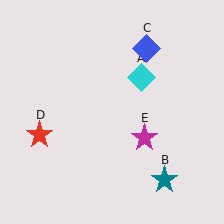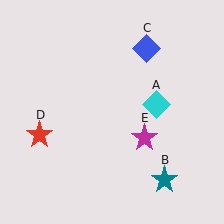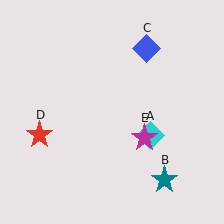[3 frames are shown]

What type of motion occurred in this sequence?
The cyan diamond (object A) rotated clockwise around the center of the scene.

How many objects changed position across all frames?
1 object changed position: cyan diamond (object A).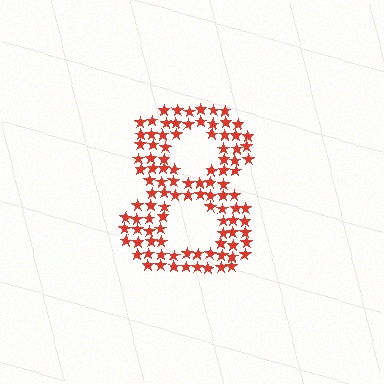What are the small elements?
The small elements are stars.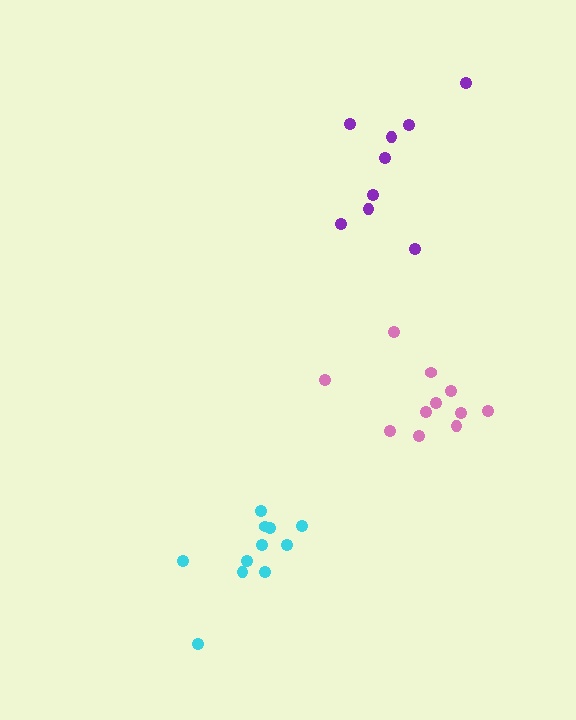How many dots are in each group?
Group 1: 11 dots, Group 2: 9 dots, Group 3: 11 dots (31 total).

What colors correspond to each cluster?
The clusters are colored: pink, purple, cyan.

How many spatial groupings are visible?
There are 3 spatial groupings.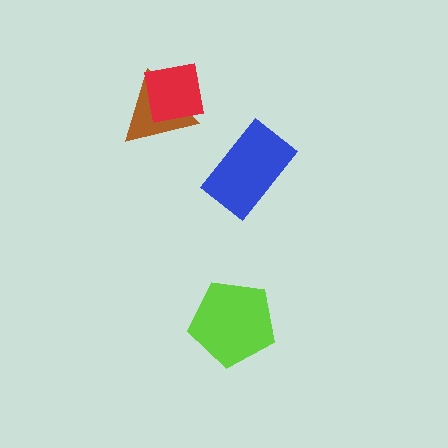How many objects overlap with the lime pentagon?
0 objects overlap with the lime pentagon.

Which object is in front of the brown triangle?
The red square is in front of the brown triangle.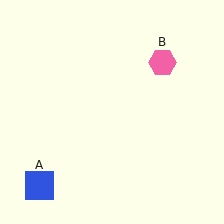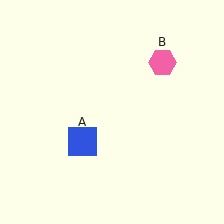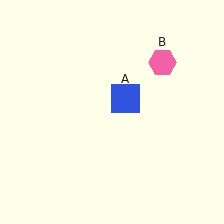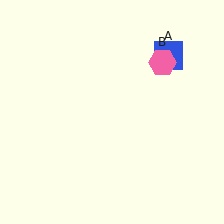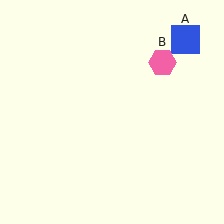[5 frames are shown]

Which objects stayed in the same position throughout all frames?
Pink hexagon (object B) remained stationary.